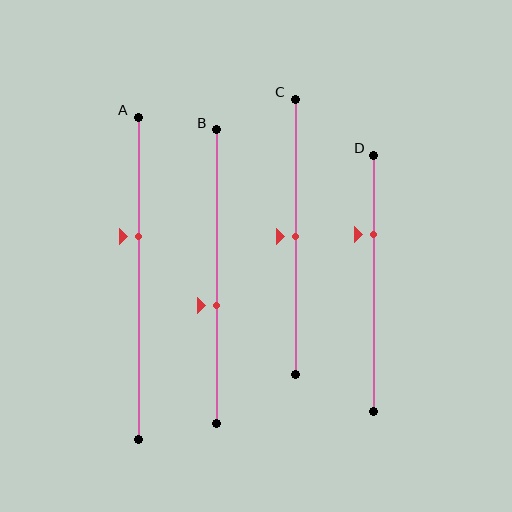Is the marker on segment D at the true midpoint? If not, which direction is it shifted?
No, the marker on segment D is shifted upward by about 19% of the segment length.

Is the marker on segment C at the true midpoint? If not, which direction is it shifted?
Yes, the marker on segment C is at the true midpoint.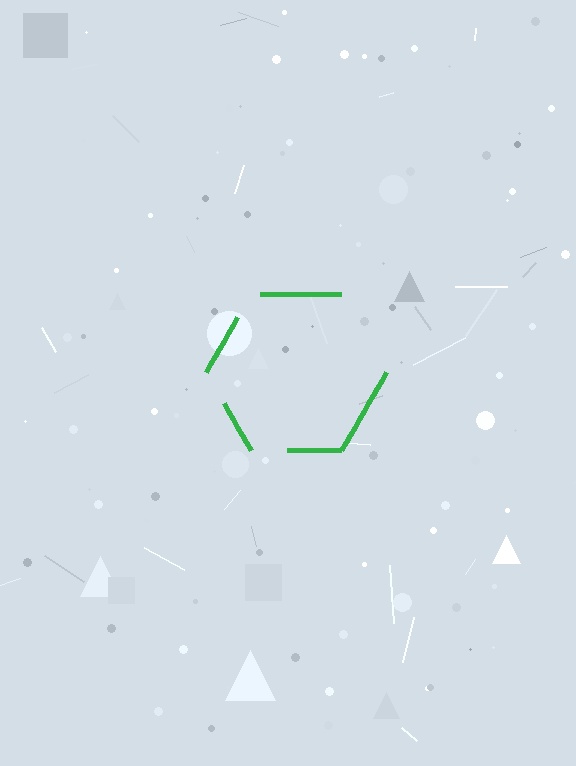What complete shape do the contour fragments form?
The contour fragments form a hexagon.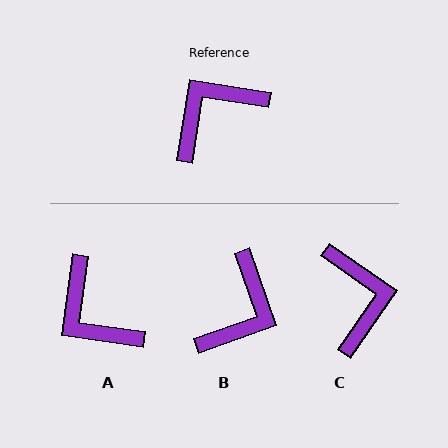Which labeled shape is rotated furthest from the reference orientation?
B, about 151 degrees away.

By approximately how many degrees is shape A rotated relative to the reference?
Approximately 91 degrees counter-clockwise.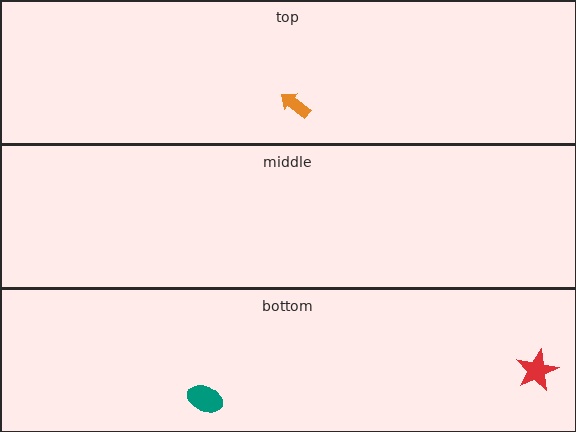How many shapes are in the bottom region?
2.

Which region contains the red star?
The bottom region.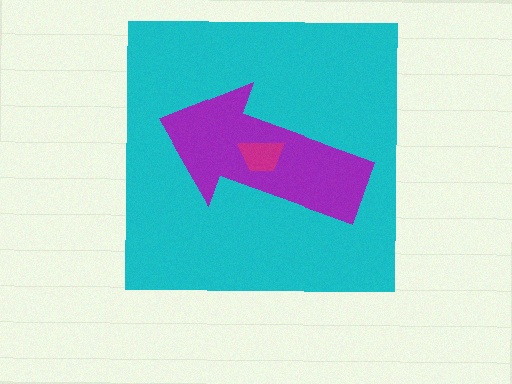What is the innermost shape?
The magenta trapezoid.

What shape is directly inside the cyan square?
The purple arrow.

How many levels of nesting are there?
3.